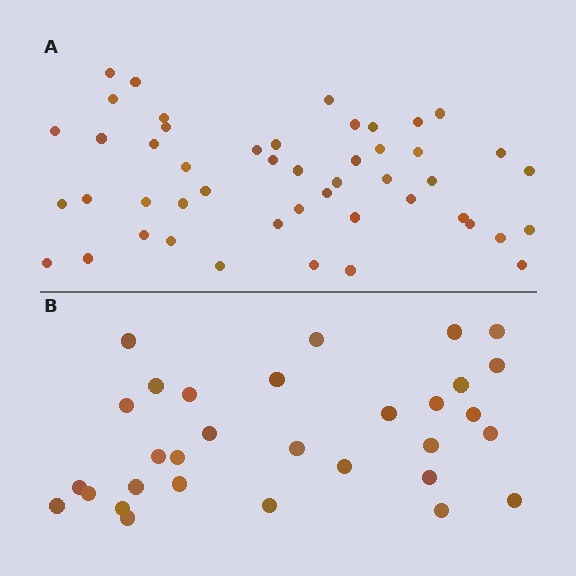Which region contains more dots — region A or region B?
Region A (the top region) has more dots.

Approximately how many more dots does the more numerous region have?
Region A has approximately 15 more dots than region B.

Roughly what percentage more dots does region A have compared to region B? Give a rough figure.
About 55% more.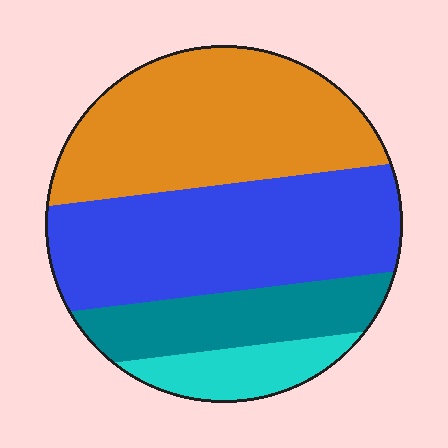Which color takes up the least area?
Cyan, at roughly 10%.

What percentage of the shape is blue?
Blue covers roughly 35% of the shape.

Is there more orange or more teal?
Orange.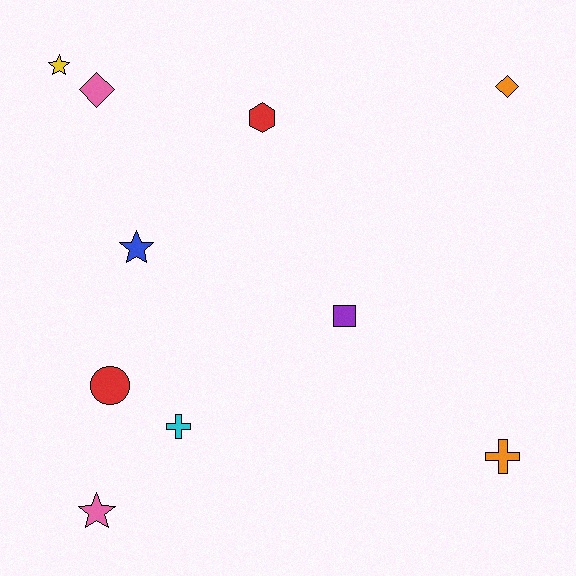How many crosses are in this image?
There are 2 crosses.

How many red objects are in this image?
There are 2 red objects.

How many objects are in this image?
There are 10 objects.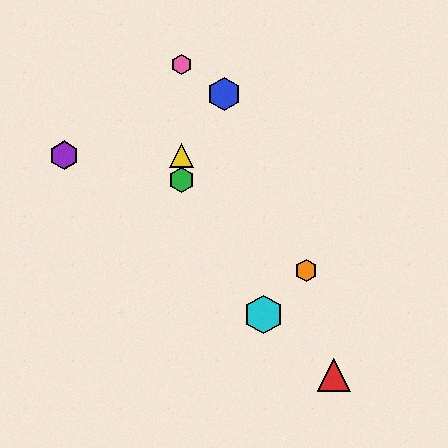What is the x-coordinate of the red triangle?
The red triangle is at x≈334.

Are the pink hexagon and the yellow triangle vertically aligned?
Yes, both are at x≈182.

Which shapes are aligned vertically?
The green hexagon, the yellow triangle, the pink hexagon are aligned vertically.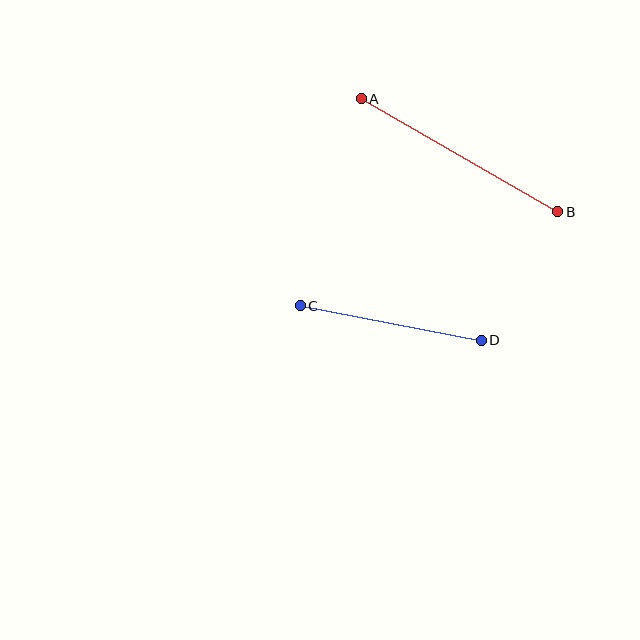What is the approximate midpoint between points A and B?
The midpoint is at approximately (460, 155) pixels.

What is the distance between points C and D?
The distance is approximately 184 pixels.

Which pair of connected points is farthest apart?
Points A and B are farthest apart.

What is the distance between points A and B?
The distance is approximately 227 pixels.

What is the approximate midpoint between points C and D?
The midpoint is at approximately (391, 323) pixels.